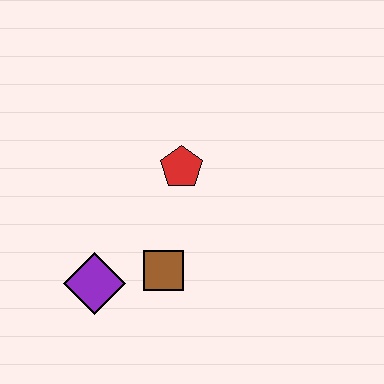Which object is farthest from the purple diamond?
The red pentagon is farthest from the purple diamond.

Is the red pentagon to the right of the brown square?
Yes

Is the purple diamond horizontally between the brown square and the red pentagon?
No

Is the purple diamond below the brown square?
Yes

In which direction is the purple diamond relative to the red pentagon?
The purple diamond is below the red pentagon.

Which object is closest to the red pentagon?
The brown square is closest to the red pentagon.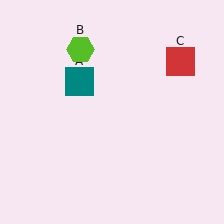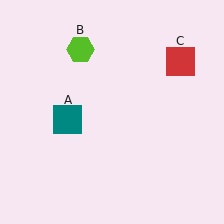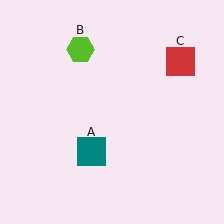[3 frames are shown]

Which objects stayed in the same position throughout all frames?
Lime hexagon (object B) and red square (object C) remained stationary.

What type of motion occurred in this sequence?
The teal square (object A) rotated counterclockwise around the center of the scene.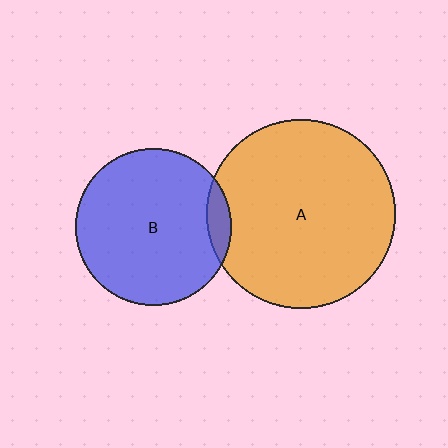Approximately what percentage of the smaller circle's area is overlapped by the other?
Approximately 10%.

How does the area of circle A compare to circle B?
Approximately 1.5 times.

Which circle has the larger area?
Circle A (orange).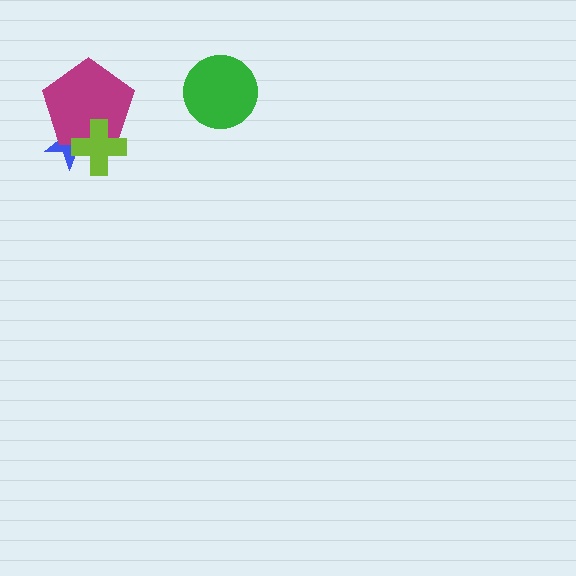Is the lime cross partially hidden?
No, no other shape covers it.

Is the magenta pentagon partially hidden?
Yes, it is partially covered by another shape.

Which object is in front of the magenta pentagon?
The lime cross is in front of the magenta pentagon.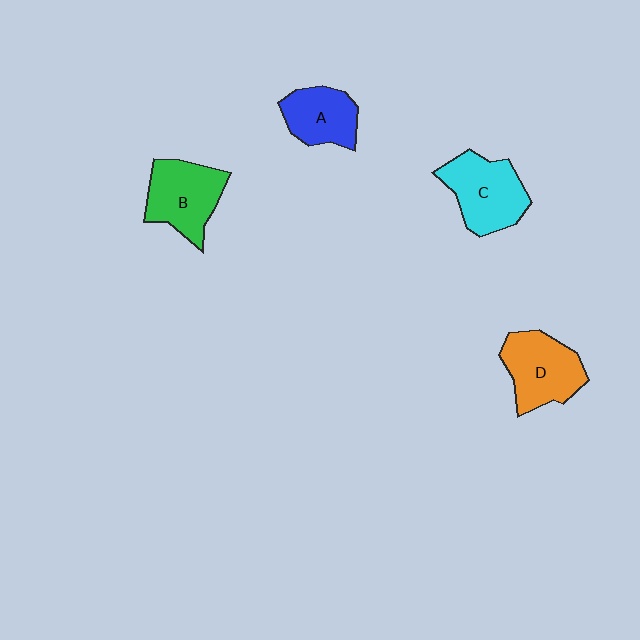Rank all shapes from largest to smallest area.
From largest to smallest: C (cyan), D (orange), B (green), A (blue).